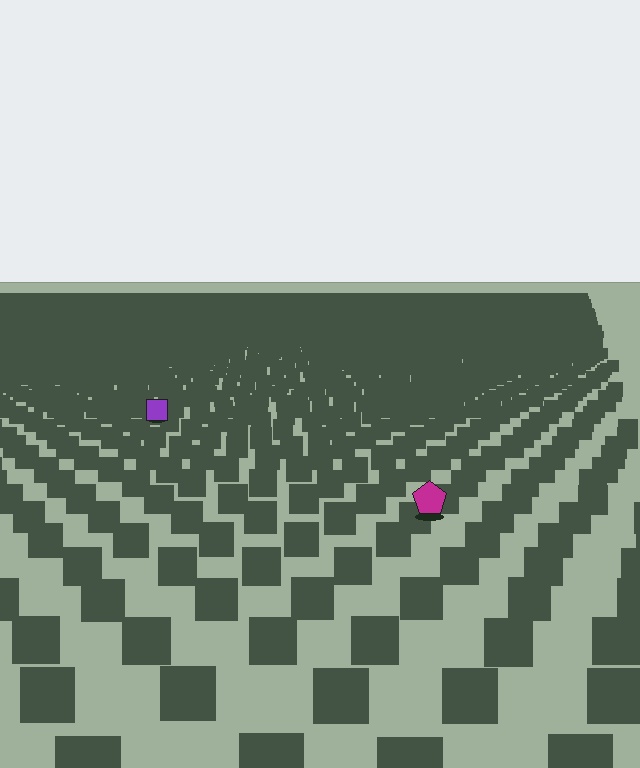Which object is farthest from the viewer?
The purple square is farthest from the viewer. It appears smaller and the ground texture around it is denser.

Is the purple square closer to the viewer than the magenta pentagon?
No. The magenta pentagon is closer — you can tell from the texture gradient: the ground texture is coarser near it.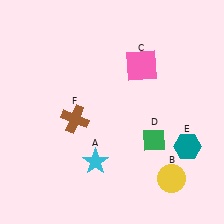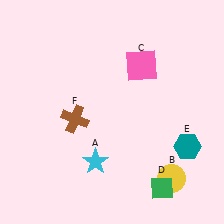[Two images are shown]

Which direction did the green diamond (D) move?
The green diamond (D) moved down.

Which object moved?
The green diamond (D) moved down.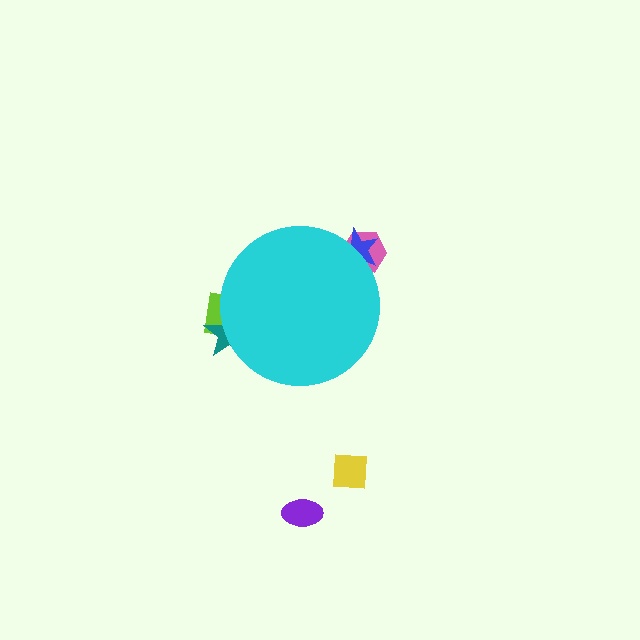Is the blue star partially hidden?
Yes, the blue star is partially hidden behind the cyan circle.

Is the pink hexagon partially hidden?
Yes, the pink hexagon is partially hidden behind the cyan circle.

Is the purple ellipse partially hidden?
No, the purple ellipse is fully visible.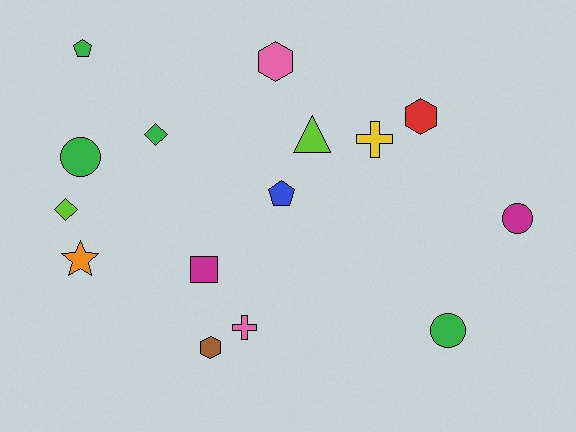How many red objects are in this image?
There is 1 red object.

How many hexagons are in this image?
There are 3 hexagons.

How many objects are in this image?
There are 15 objects.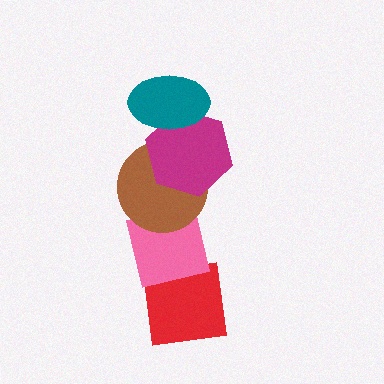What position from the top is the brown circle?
The brown circle is 3rd from the top.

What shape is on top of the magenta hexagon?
The teal ellipse is on top of the magenta hexagon.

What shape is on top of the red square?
The pink square is on top of the red square.